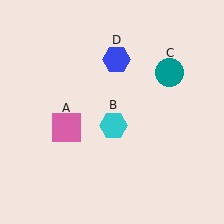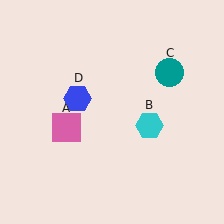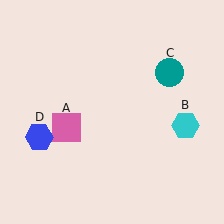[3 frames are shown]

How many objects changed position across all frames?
2 objects changed position: cyan hexagon (object B), blue hexagon (object D).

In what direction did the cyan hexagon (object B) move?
The cyan hexagon (object B) moved right.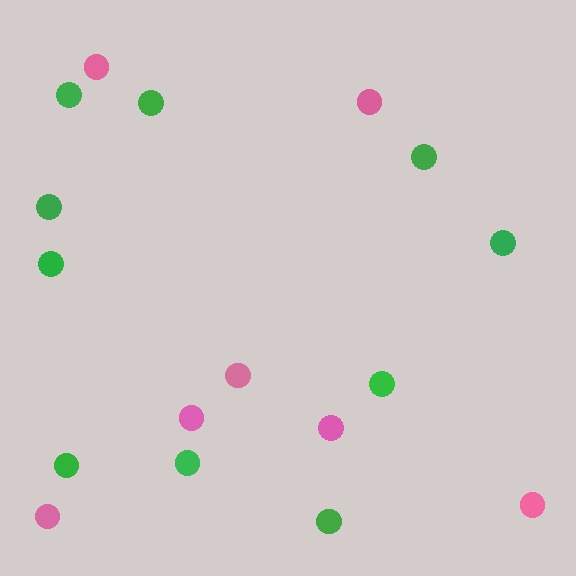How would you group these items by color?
There are 2 groups: one group of pink circles (7) and one group of green circles (10).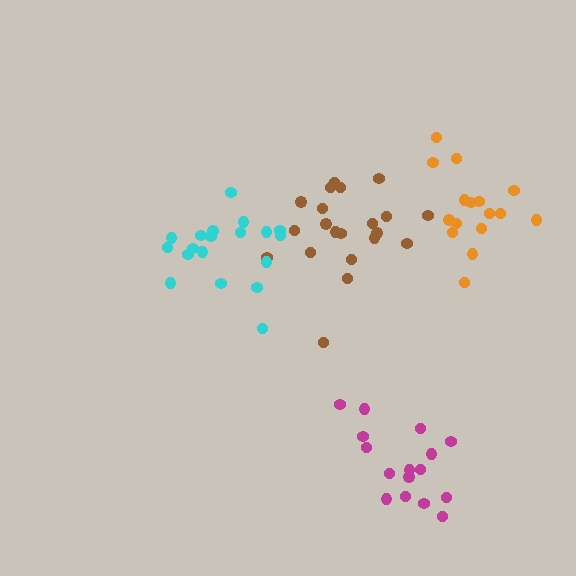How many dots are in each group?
Group 1: 21 dots, Group 2: 19 dots, Group 3: 16 dots, Group 4: 16 dots (72 total).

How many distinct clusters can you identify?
There are 4 distinct clusters.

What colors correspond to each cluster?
The clusters are colored: brown, cyan, magenta, orange.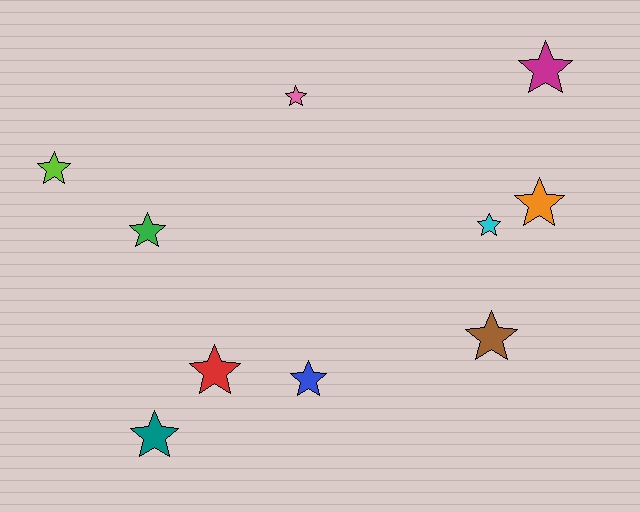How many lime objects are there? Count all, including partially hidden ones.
There is 1 lime object.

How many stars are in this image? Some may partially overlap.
There are 10 stars.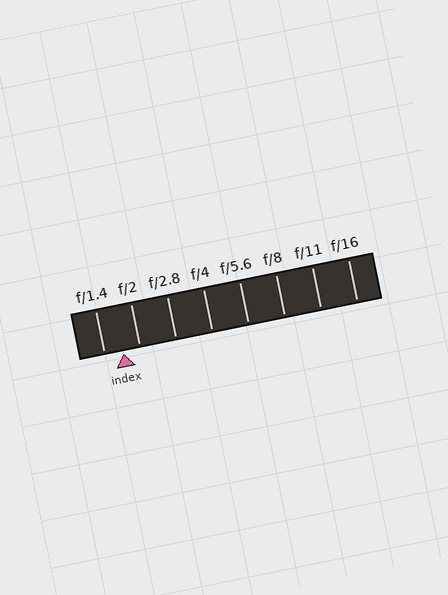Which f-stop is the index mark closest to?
The index mark is closest to f/2.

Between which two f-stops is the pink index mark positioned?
The index mark is between f/1.4 and f/2.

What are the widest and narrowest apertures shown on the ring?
The widest aperture shown is f/1.4 and the narrowest is f/16.